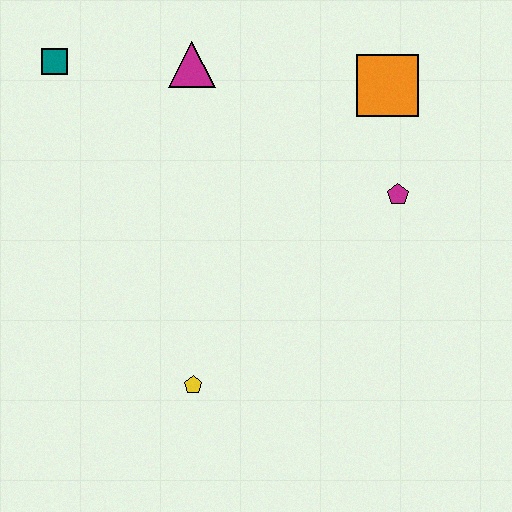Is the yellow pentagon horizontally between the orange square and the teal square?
Yes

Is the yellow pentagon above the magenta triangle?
No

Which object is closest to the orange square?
The magenta pentagon is closest to the orange square.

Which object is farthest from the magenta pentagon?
The teal square is farthest from the magenta pentagon.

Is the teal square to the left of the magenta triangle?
Yes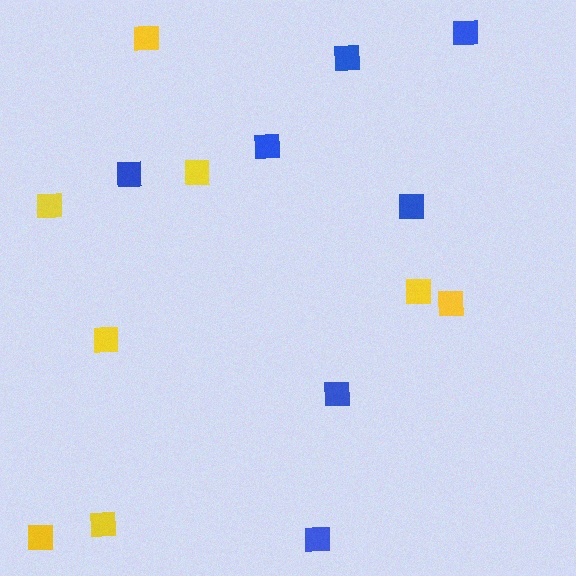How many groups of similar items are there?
There are 2 groups: one group of blue squares (7) and one group of yellow squares (8).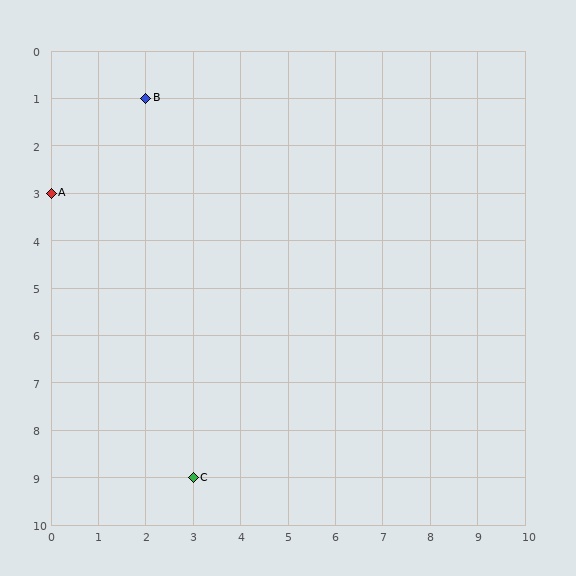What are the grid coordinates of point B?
Point B is at grid coordinates (2, 1).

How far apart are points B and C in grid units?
Points B and C are 1 column and 8 rows apart (about 8.1 grid units diagonally).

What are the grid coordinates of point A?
Point A is at grid coordinates (0, 3).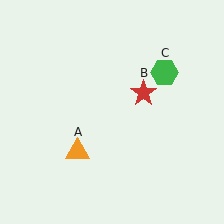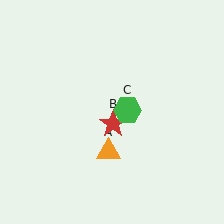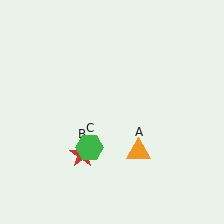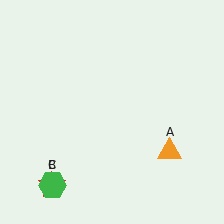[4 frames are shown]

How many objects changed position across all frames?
3 objects changed position: orange triangle (object A), red star (object B), green hexagon (object C).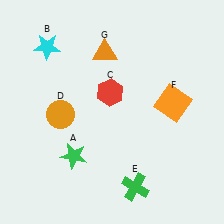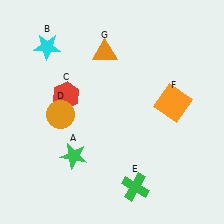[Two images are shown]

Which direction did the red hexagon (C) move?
The red hexagon (C) moved left.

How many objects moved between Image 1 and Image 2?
1 object moved between the two images.